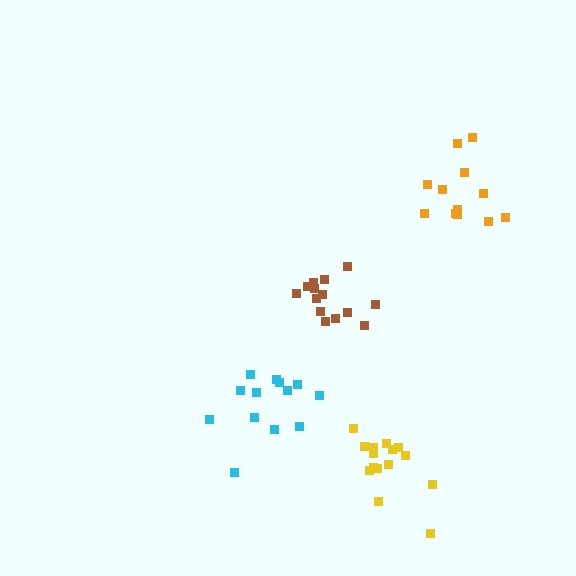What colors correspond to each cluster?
The clusters are colored: yellow, brown, cyan, orange.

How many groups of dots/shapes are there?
There are 4 groups.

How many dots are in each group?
Group 1: 15 dots, Group 2: 14 dots, Group 3: 13 dots, Group 4: 12 dots (54 total).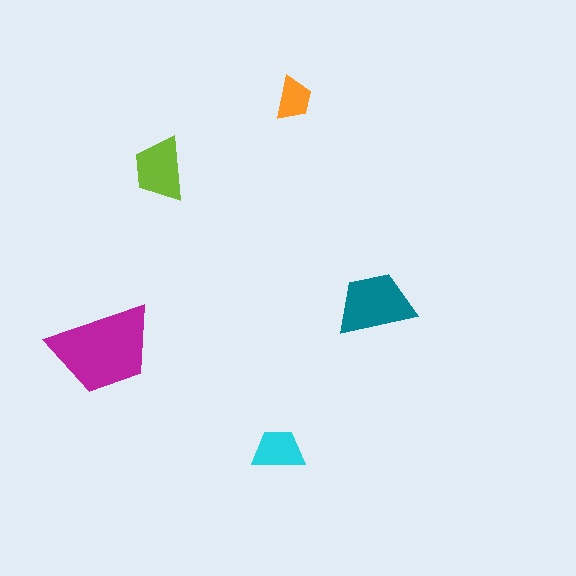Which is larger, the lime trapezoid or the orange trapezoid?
The lime one.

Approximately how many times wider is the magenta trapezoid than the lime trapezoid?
About 1.5 times wider.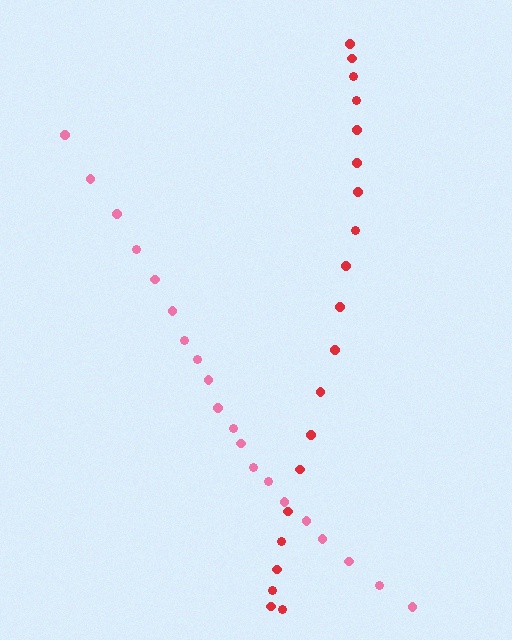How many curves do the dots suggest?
There are 2 distinct paths.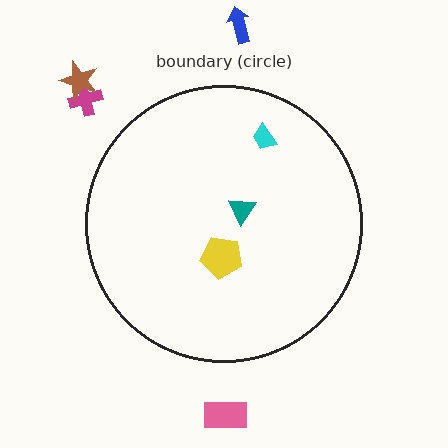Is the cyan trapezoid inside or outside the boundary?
Inside.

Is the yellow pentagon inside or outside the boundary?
Inside.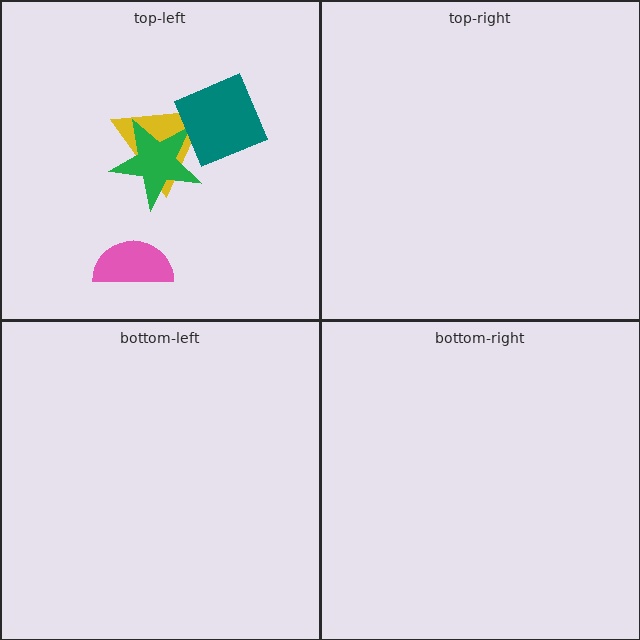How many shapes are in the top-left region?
4.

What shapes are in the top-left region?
The yellow triangle, the pink semicircle, the green star, the teal diamond.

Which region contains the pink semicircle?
The top-left region.